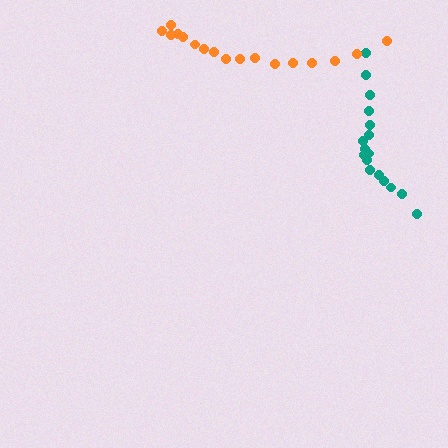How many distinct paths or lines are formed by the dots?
There are 2 distinct paths.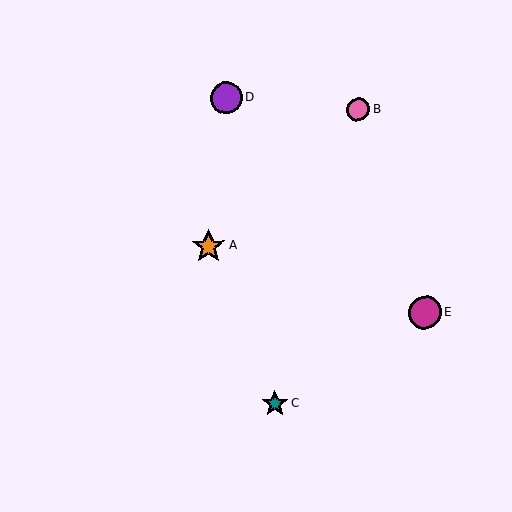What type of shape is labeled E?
Shape E is a magenta circle.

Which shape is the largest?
The orange star (labeled A) is the largest.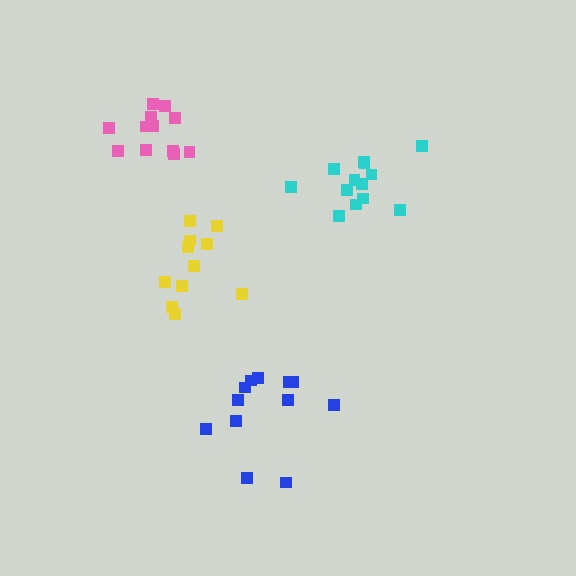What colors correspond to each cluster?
The clusters are colored: blue, yellow, pink, cyan.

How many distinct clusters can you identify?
There are 4 distinct clusters.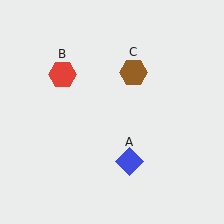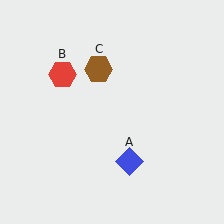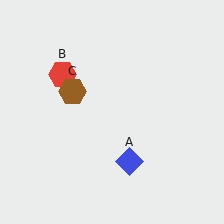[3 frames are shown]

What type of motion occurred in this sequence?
The brown hexagon (object C) rotated counterclockwise around the center of the scene.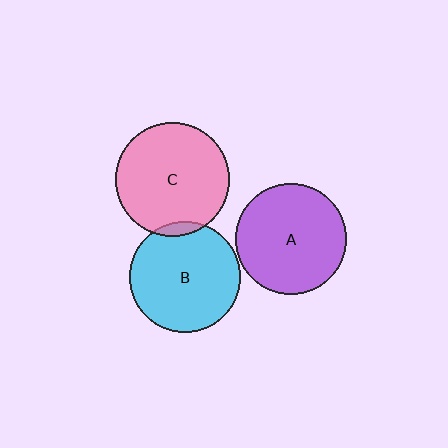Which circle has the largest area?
Circle C (pink).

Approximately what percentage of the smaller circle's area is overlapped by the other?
Approximately 5%.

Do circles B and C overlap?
Yes.